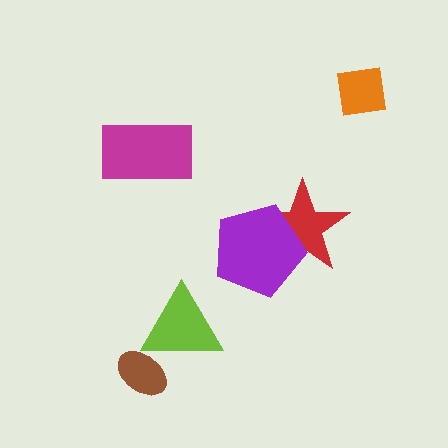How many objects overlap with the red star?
1 object overlaps with the red star.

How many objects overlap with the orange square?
0 objects overlap with the orange square.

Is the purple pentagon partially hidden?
No, no other shape covers it.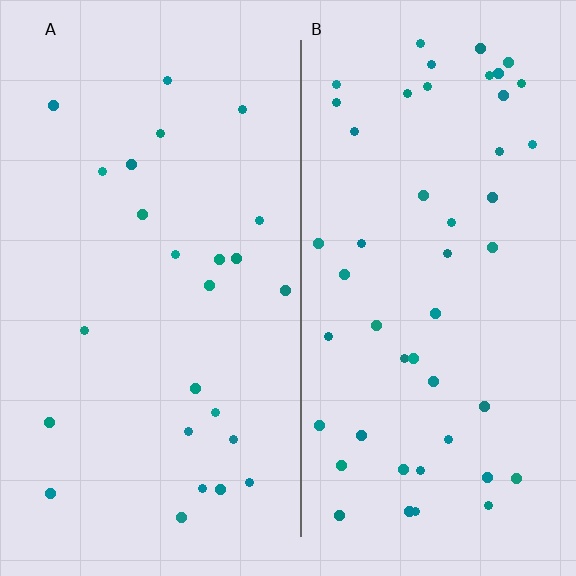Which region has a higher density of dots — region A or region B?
B (the right).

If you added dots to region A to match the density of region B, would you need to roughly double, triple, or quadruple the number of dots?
Approximately double.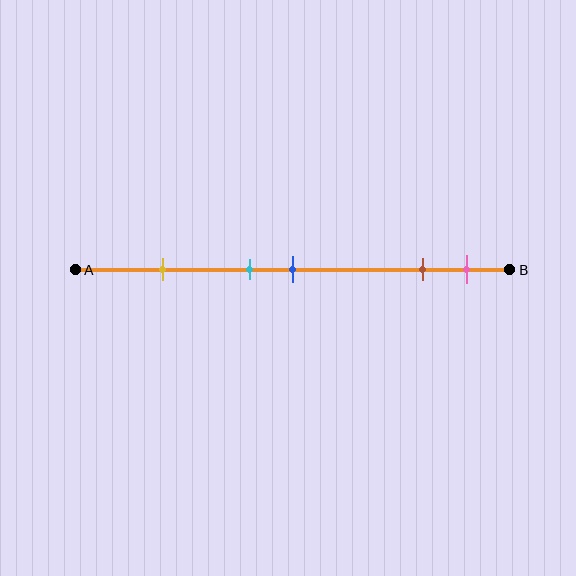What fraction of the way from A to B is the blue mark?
The blue mark is approximately 50% (0.5) of the way from A to B.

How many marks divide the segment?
There are 5 marks dividing the segment.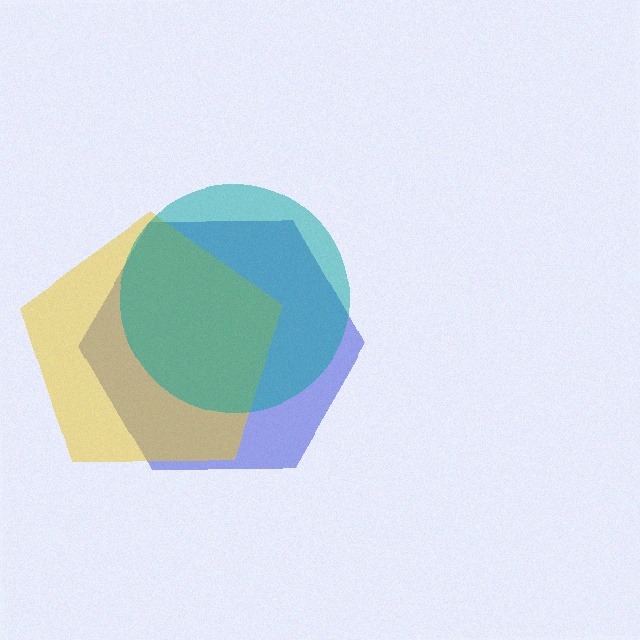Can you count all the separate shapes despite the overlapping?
Yes, there are 3 separate shapes.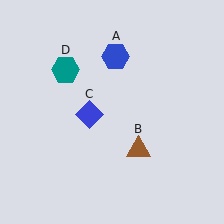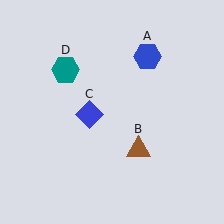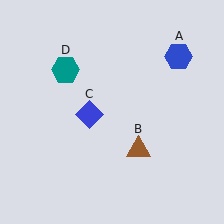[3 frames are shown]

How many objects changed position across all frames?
1 object changed position: blue hexagon (object A).